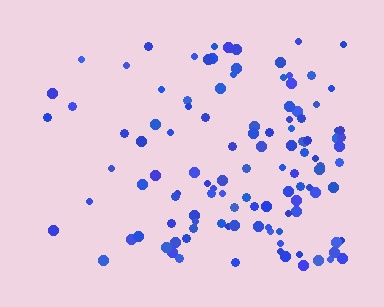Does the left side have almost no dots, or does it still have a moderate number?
Still a moderate number, just noticeably fewer than the right.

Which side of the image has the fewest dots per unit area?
The left.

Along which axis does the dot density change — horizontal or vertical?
Horizontal.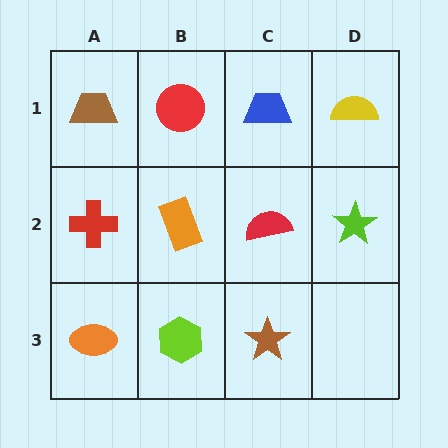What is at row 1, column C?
A blue trapezoid.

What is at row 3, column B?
A lime hexagon.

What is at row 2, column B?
An orange rectangle.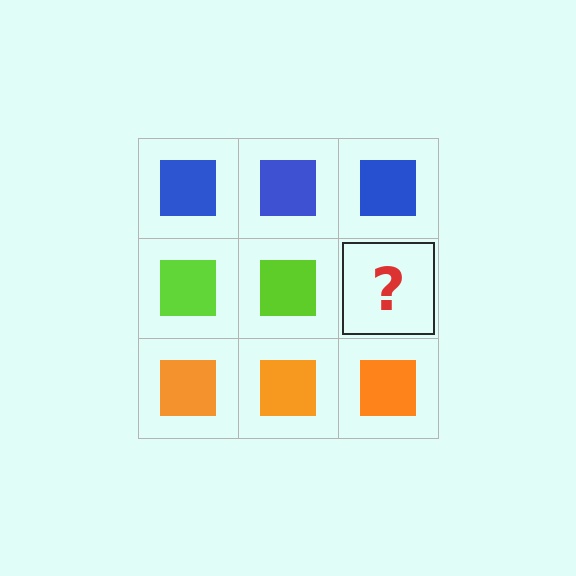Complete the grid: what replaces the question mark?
The question mark should be replaced with a lime square.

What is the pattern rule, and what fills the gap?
The rule is that each row has a consistent color. The gap should be filled with a lime square.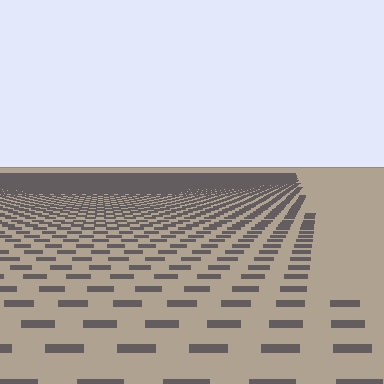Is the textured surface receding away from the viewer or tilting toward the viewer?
The surface is receding away from the viewer. Texture elements get smaller and denser toward the top.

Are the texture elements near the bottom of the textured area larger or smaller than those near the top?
Larger. Near the bottom, elements are closer to the viewer and appear at a bigger on-screen size.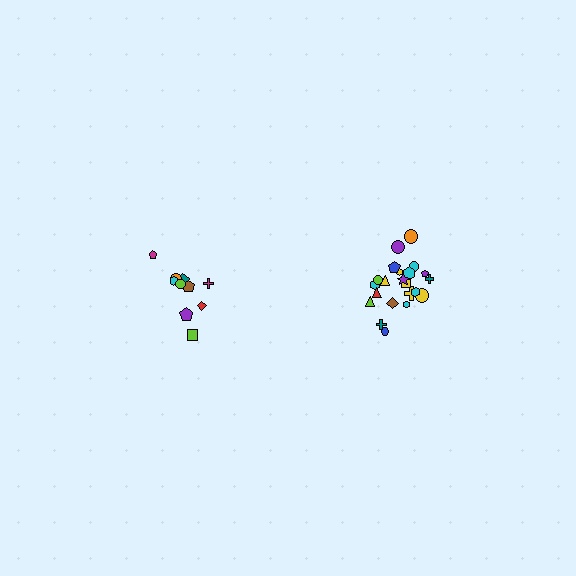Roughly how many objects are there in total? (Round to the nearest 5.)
Roughly 30 objects in total.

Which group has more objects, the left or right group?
The right group.